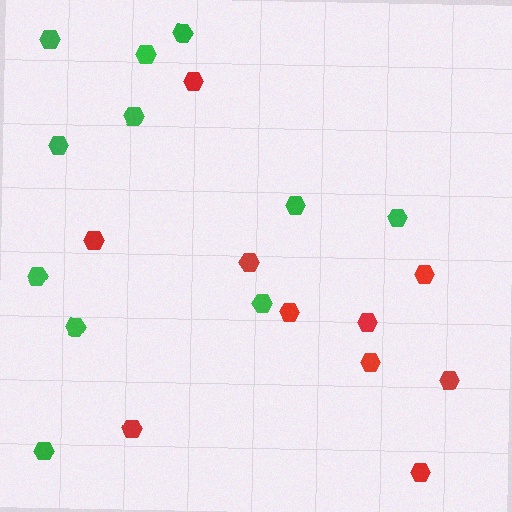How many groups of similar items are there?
There are 2 groups: one group of red hexagons (10) and one group of green hexagons (11).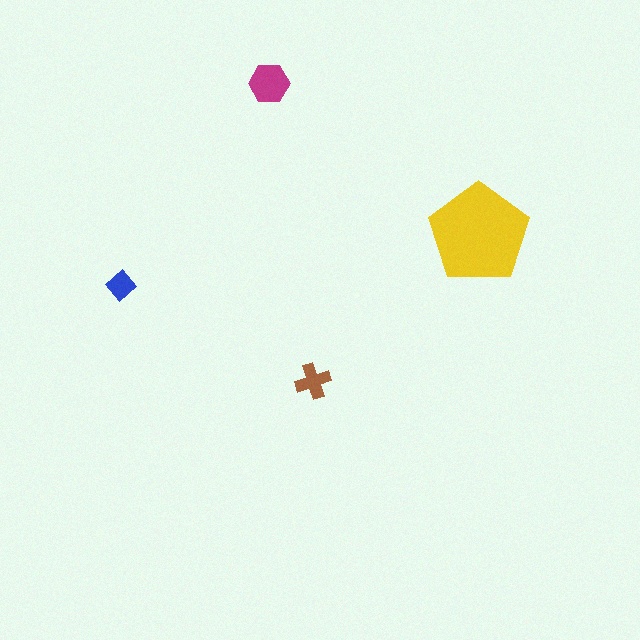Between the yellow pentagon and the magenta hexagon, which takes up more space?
The yellow pentagon.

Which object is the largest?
The yellow pentagon.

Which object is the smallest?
The blue diamond.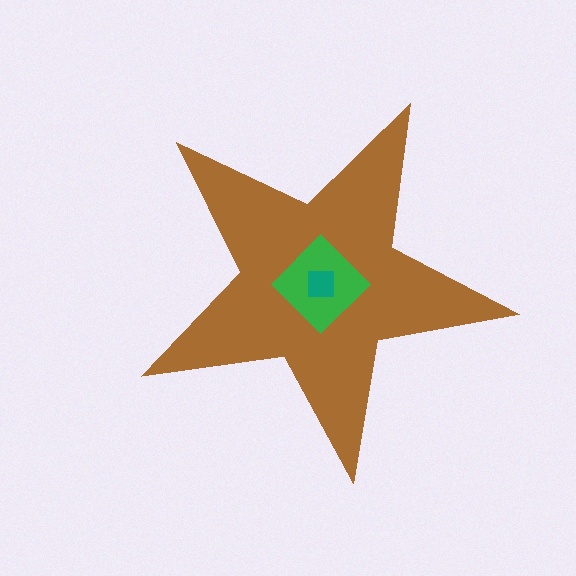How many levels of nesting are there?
3.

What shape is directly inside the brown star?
The green diamond.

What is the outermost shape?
The brown star.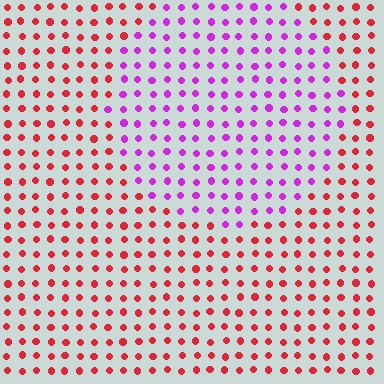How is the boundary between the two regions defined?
The boundary is defined purely by a slight shift in hue (about 58 degrees). Spacing, size, and orientation are identical on both sides.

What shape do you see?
I see a circle.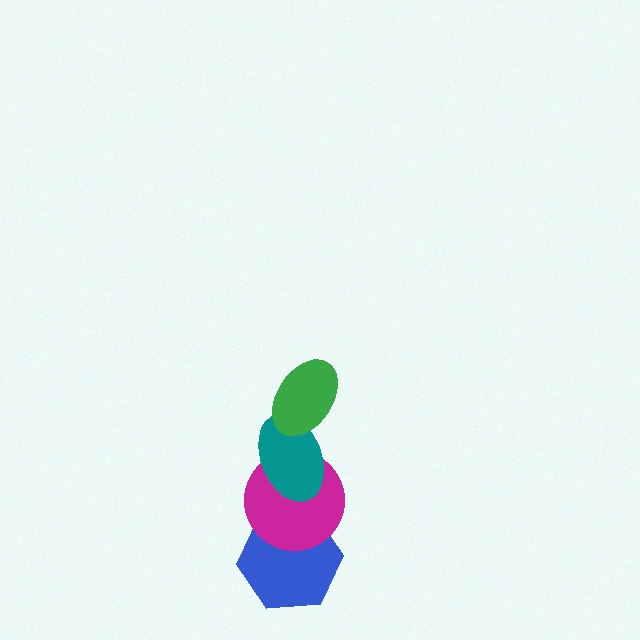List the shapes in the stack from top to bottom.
From top to bottom: the green ellipse, the teal ellipse, the magenta circle, the blue hexagon.